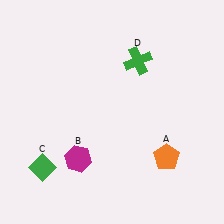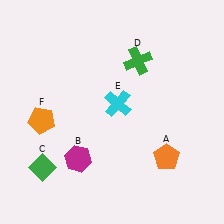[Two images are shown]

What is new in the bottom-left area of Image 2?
An orange pentagon (F) was added in the bottom-left area of Image 2.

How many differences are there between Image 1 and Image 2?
There are 2 differences between the two images.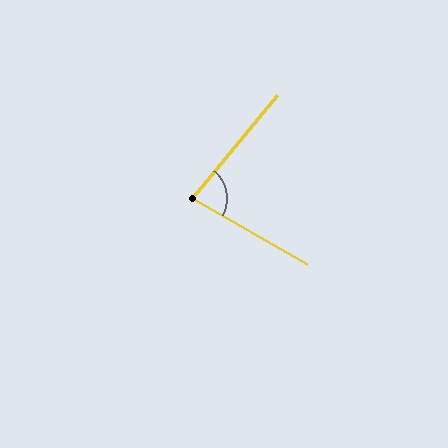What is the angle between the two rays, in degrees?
Approximately 80 degrees.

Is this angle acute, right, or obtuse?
It is acute.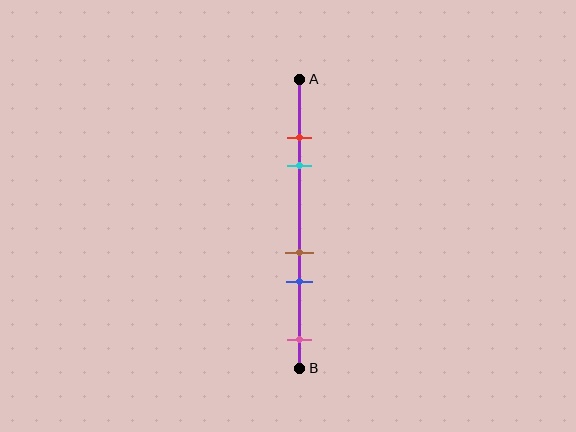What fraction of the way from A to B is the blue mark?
The blue mark is approximately 70% (0.7) of the way from A to B.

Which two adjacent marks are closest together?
The red and cyan marks are the closest adjacent pair.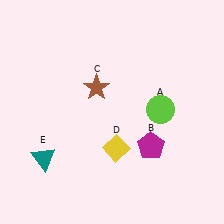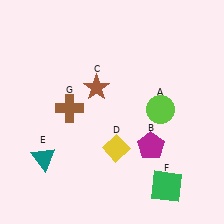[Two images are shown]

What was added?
A green square (F), a brown cross (G) were added in Image 2.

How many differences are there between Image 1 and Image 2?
There are 2 differences between the two images.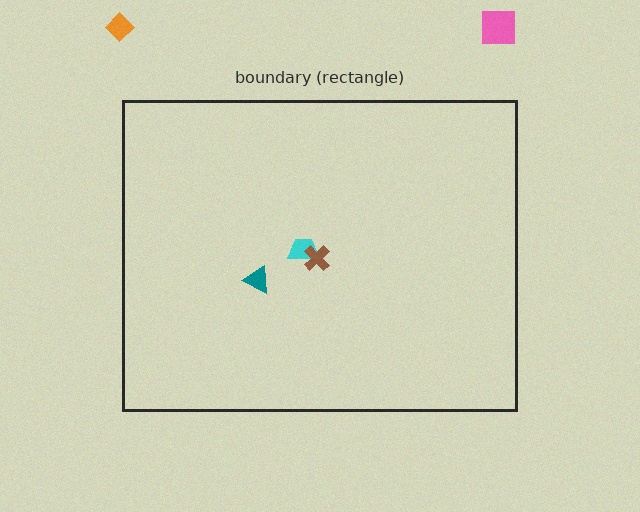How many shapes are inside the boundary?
3 inside, 2 outside.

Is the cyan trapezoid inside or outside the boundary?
Inside.